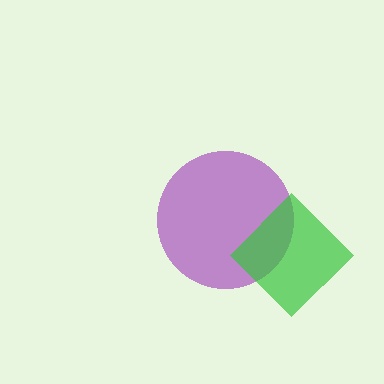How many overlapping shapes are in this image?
There are 2 overlapping shapes in the image.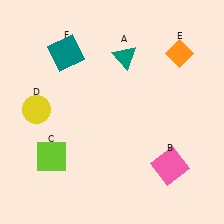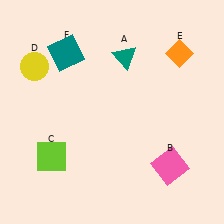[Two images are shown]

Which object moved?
The yellow circle (D) moved up.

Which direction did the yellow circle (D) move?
The yellow circle (D) moved up.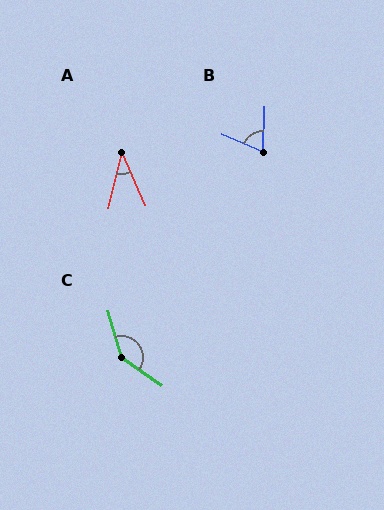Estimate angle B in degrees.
Approximately 69 degrees.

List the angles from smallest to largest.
A (38°), B (69°), C (141°).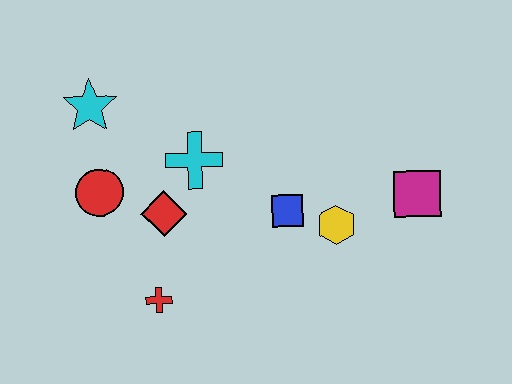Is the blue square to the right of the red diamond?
Yes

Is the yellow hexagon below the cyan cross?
Yes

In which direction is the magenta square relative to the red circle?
The magenta square is to the right of the red circle.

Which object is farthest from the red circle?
The magenta square is farthest from the red circle.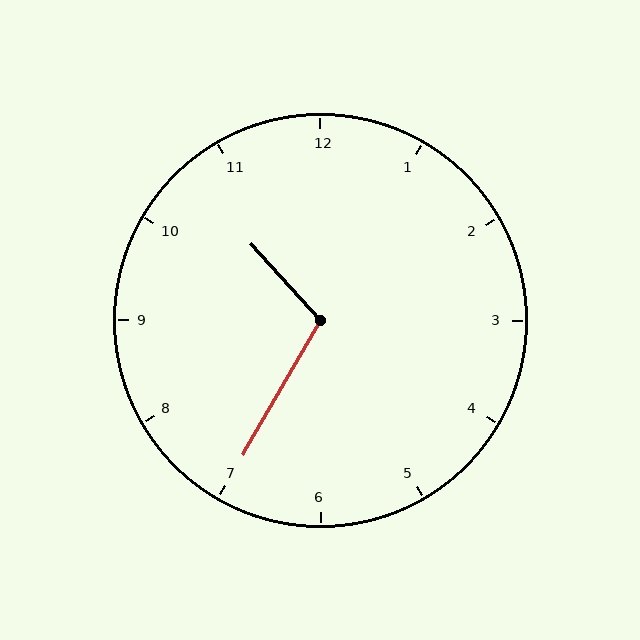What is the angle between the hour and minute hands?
Approximately 108 degrees.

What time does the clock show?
10:35.